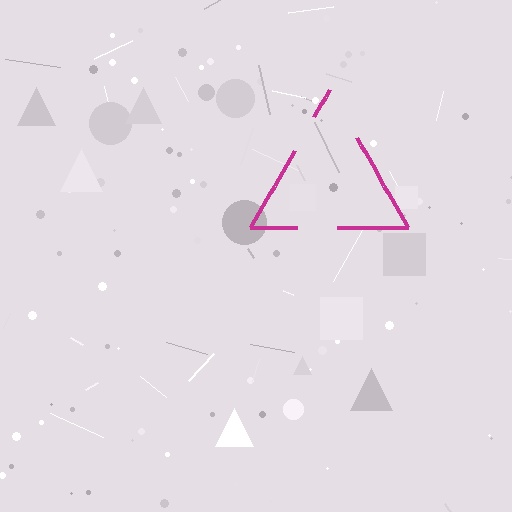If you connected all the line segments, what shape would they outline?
They would outline a triangle.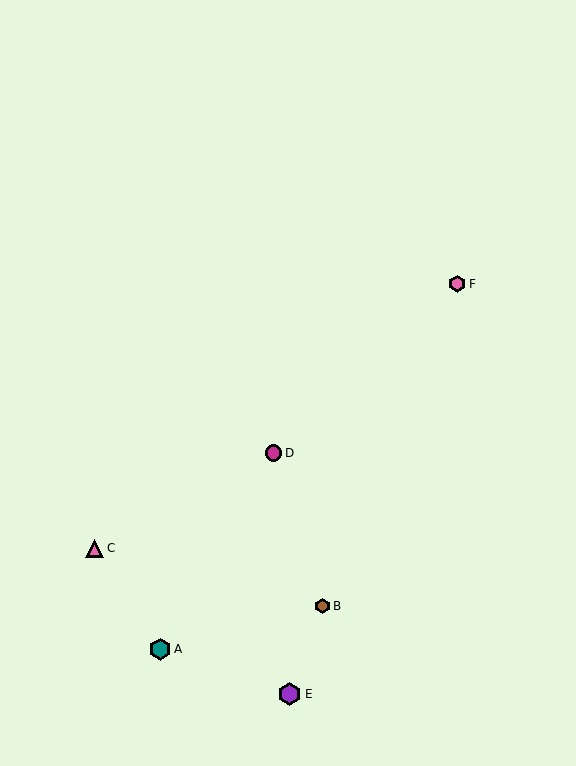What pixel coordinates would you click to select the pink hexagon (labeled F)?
Click at (457, 284) to select the pink hexagon F.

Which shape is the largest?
The purple hexagon (labeled E) is the largest.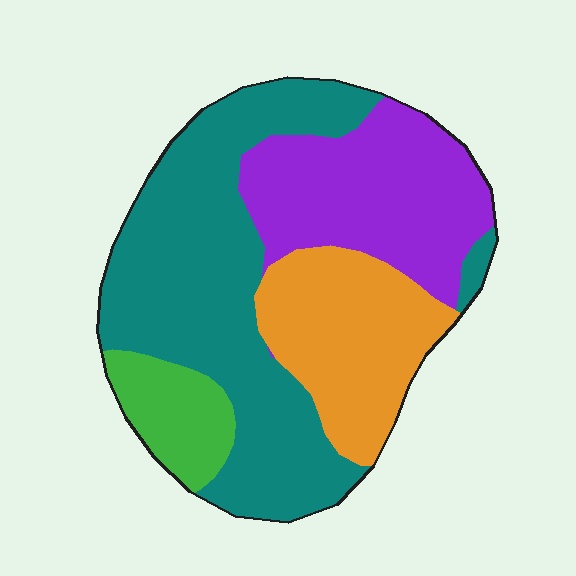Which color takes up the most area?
Teal, at roughly 45%.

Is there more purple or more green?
Purple.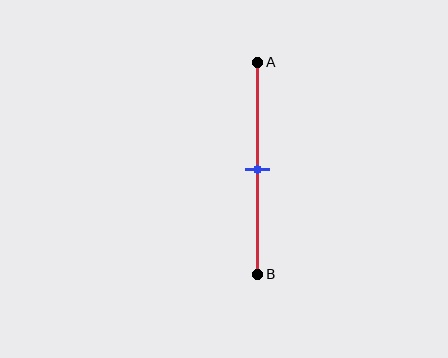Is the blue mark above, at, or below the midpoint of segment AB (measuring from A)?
The blue mark is approximately at the midpoint of segment AB.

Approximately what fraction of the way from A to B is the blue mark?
The blue mark is approximately 50% of the way from A to B.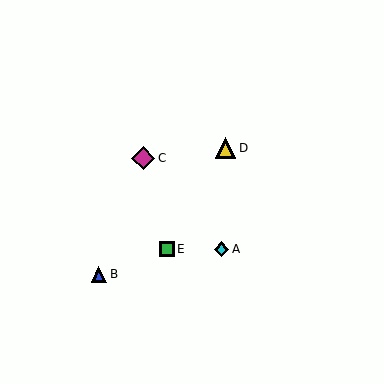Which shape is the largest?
The magenta diamond (labeled C) is the largest.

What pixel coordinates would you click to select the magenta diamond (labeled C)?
Click at (143, 158) to select the magenta diamond C.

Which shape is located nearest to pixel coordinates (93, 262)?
The blue triangle (labeled B) at (99, 274) is nearest to that location.